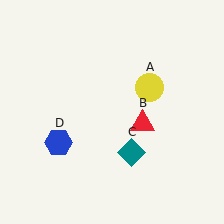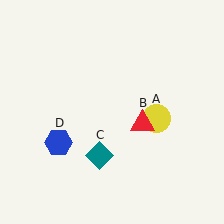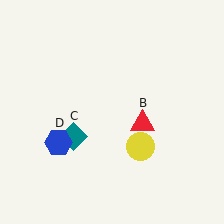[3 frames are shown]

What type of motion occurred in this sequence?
The yellow circle (object A), teal diamond (object C) rotated clockwise around the center of the scene.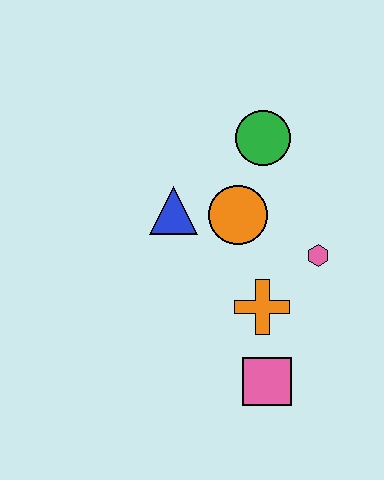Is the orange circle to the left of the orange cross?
Yes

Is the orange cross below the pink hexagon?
Yes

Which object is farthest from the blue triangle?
The pink square is farthest from the blue triangle.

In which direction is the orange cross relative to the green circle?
The orange cross is below the green circle.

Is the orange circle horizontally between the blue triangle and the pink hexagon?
Yes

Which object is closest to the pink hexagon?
The orange cross is closest to the pink hexagon.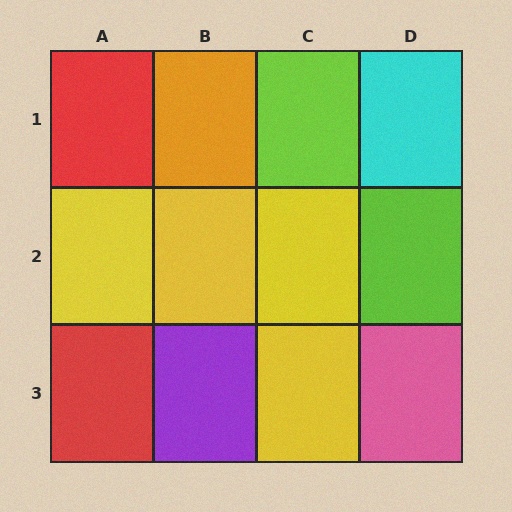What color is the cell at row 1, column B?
Orange.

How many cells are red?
2 cells are red.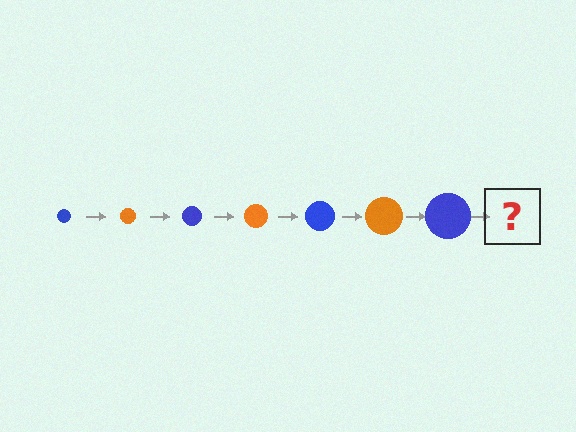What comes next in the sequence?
The next element should be an orange circle, larger than the previous one.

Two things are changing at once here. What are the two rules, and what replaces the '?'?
The two rules are that the circle grows larger each step and the color cycles through blue and orange. The '?' should be an orange circle, larger than the previous one.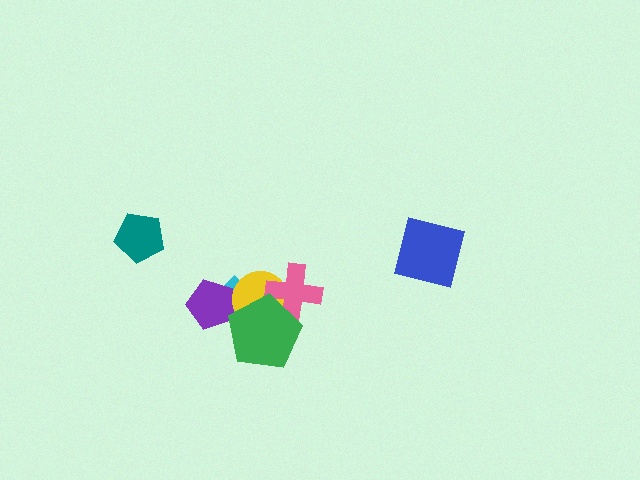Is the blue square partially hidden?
No, no other shape covers it.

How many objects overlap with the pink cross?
2 objects overlap with the pink cross.